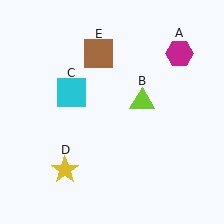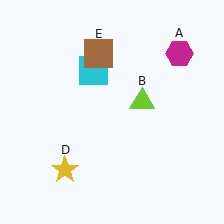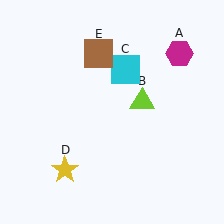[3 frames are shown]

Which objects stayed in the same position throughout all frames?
Magenta hexagon (object A) and lime triangle (object B) and yellow star (object D) and brown square (object E) remained stationary.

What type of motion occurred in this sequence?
The cyan square (object C) rotated clockwise around the center of the scene.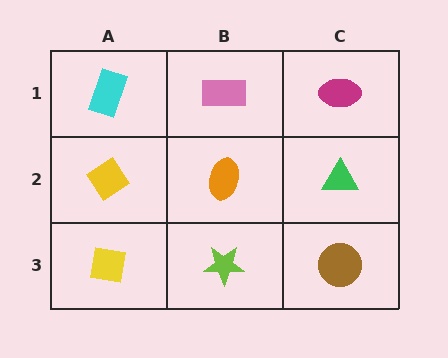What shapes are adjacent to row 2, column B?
A pink rectangle (row 1, column B), a lime star (row 3, column B), a yellow diamond (row 2, column A), a green triangle (row 2, column C).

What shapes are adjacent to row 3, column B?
An orange ellipse (row 2, column B), a yellow square (row 3, column A), a brown circle (row 3, column C).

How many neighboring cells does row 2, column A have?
3.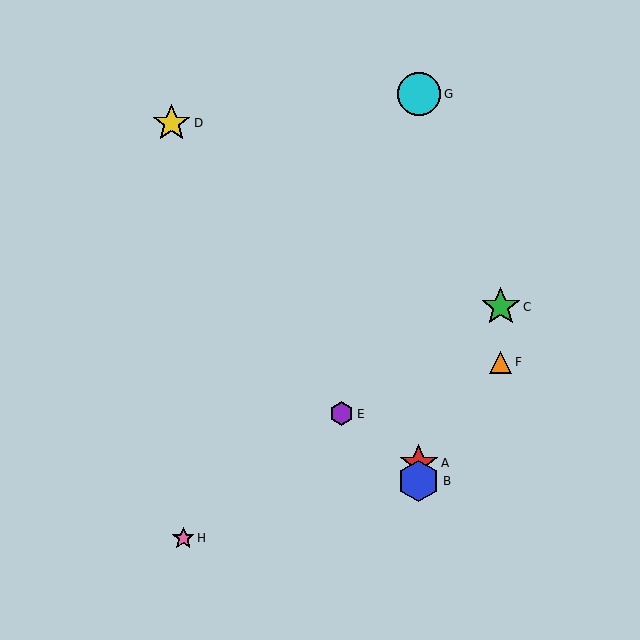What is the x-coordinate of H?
Object H is at x≈183.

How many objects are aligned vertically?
3 objects (A, B, G) are aligned vertically.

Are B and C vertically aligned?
No, B is at x≈419 and C is at x≈501.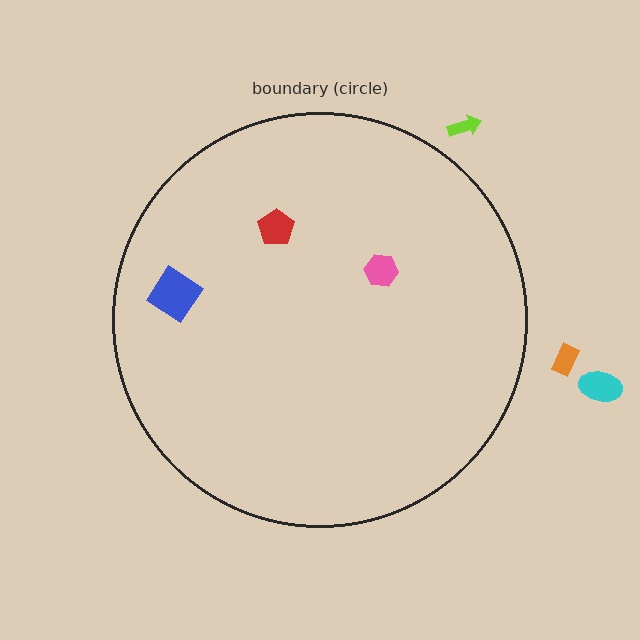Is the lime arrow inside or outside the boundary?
Outside.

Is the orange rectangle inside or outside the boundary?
Outside.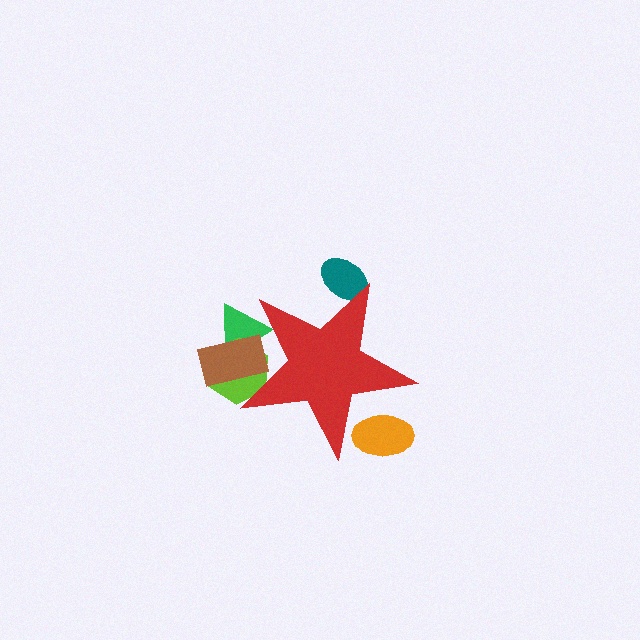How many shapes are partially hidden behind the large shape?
5 shapes are partially hidden.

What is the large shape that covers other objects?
A red star.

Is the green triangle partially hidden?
Yes, the green triangle is partially hidden behind the red star.